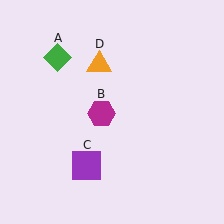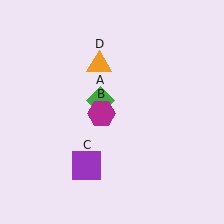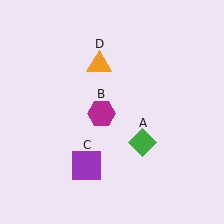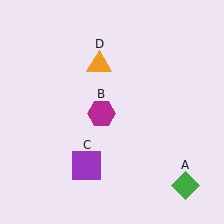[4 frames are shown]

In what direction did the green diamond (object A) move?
The green diamond (object A) moved down and to the right.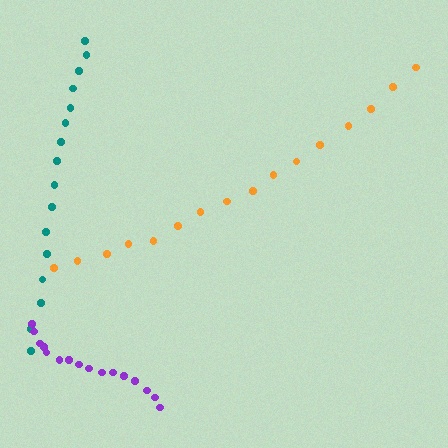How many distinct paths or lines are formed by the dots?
There are 3 distinct paths.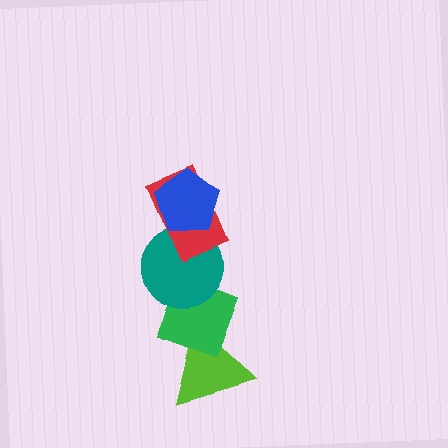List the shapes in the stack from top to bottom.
From top to bottom: the blue pentagon, the red rectangle, the teal circle, the green diamond, the lime triangle.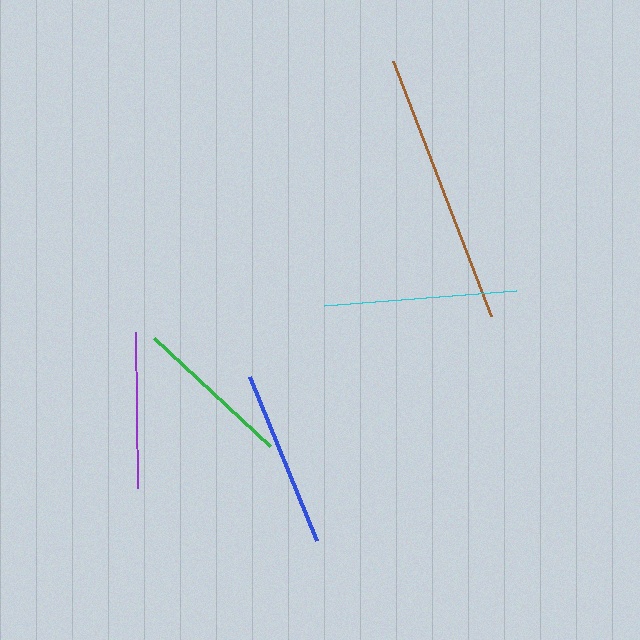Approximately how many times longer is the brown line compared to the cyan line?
The brown line is approximately 1.4 times the length of the cyan line.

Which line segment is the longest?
The brown line is the longest at approximately 274 pixels.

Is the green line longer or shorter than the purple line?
The green line is longer than the purple line.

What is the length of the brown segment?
The brown segment is approximately 274 pixels long.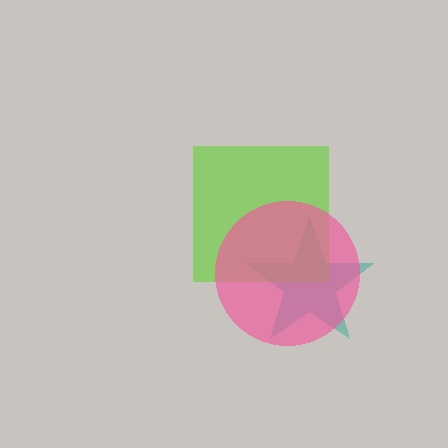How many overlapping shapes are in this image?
There are 3 overlapping shapes in the image.